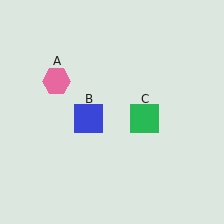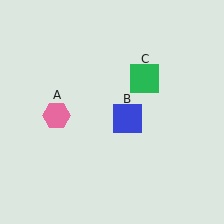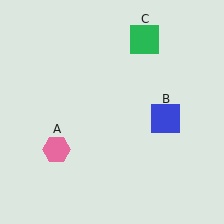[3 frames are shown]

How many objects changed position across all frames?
3 objects changed position: pink hexagon (object A), blue square (object B), green square (object C).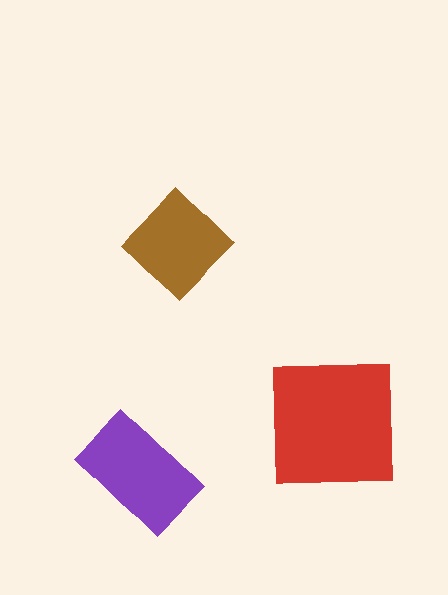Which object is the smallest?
The brown diamond.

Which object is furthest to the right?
The red square is rightmost.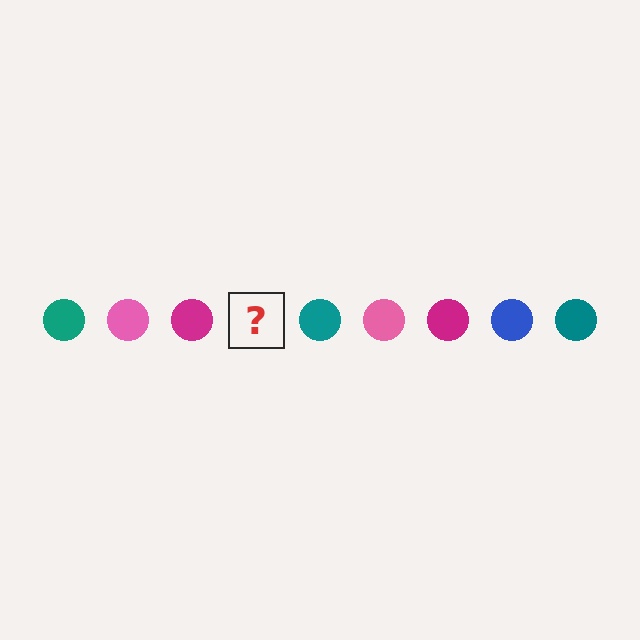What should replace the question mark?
The question mark should be replaced with a blue circle.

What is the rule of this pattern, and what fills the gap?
The rule is that the pattern cycles through teal, pink, magenta, blue circles. The gap should be filled with a blue circle.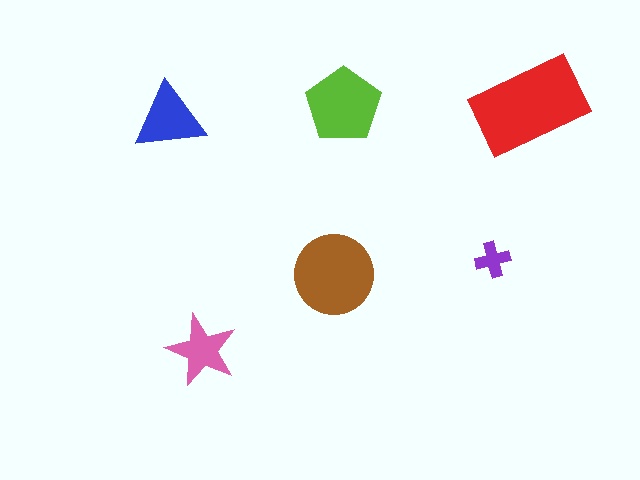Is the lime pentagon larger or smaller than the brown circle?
Smaller.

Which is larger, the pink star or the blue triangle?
The blue triangle.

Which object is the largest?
The red rectangle.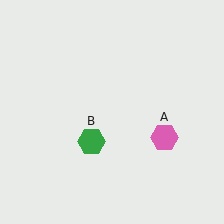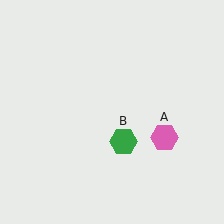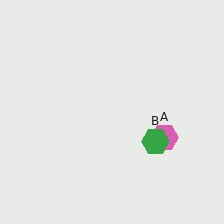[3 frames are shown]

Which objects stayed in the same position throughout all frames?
Pink hexagon (object A) remained stationary.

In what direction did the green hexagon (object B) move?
The green hexagon (object B) moved right.